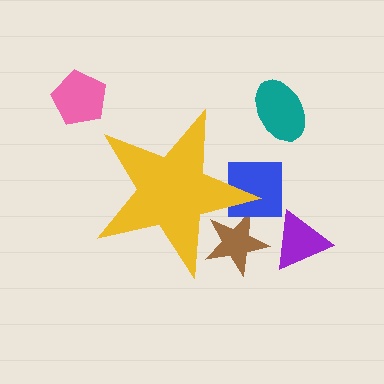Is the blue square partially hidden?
Yes, the blue square is partially hidden behind the yellow star.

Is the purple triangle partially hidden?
No, the purple triangle is fully visible.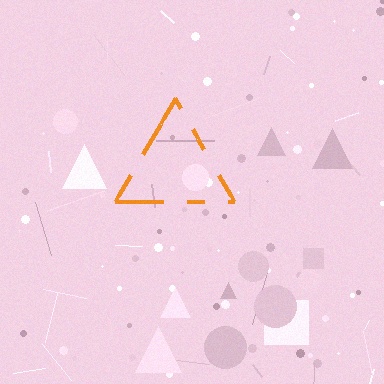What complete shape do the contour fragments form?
The contour fragments form a triangle.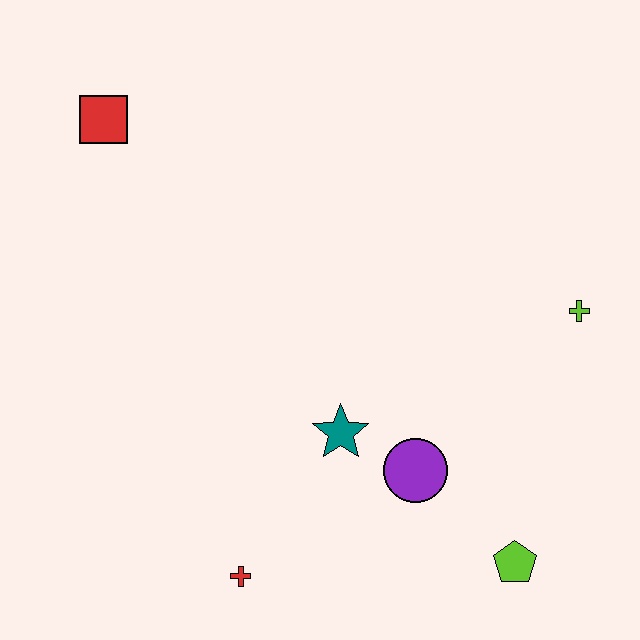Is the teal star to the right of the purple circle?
No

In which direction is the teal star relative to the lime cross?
The teal star is to the left of the lime cross.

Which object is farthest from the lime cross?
The red square is farthest from the lime cross.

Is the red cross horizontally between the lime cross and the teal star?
No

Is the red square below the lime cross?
No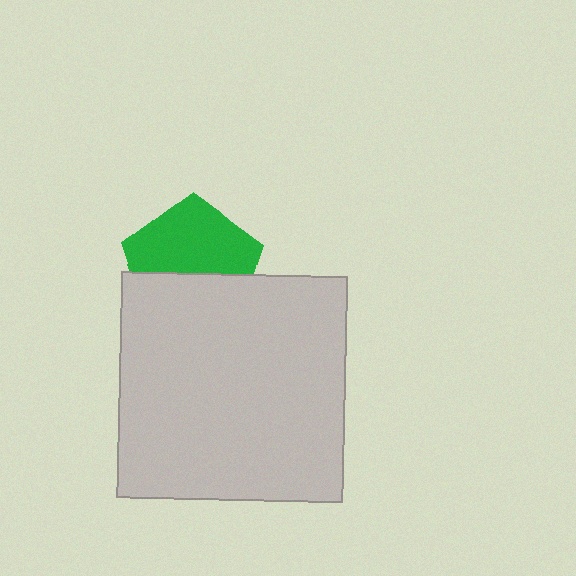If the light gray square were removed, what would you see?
You would see the complete green pentagon.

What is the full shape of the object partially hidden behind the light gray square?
The partially hidden object is a green pentagon.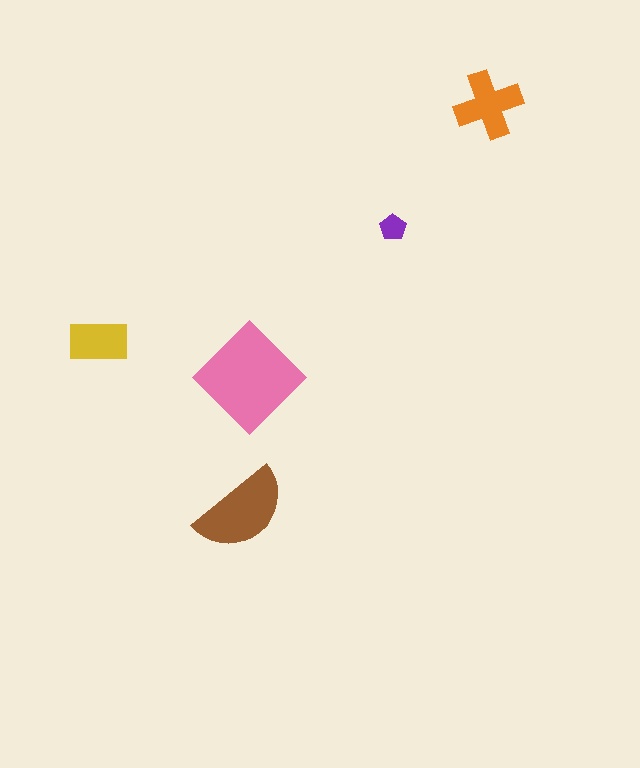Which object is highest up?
The orange cross is topmost.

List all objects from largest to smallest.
The pink diamond, the brown semicircle, the orange cross, the yellow rectangle, the purple pentagon.